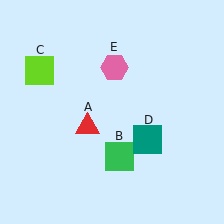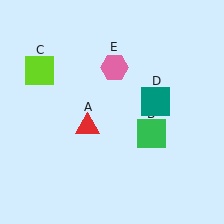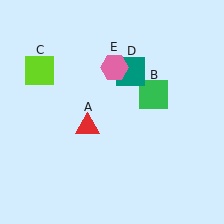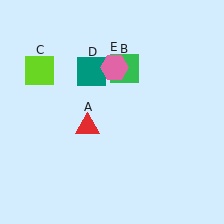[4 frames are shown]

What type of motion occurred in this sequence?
The green square (object B), teal square (object D) rotated counterclockwise around the center of the scene.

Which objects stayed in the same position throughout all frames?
Red triangle (object A) and lime square (object C) and pink hexagon (object E) remained stationary.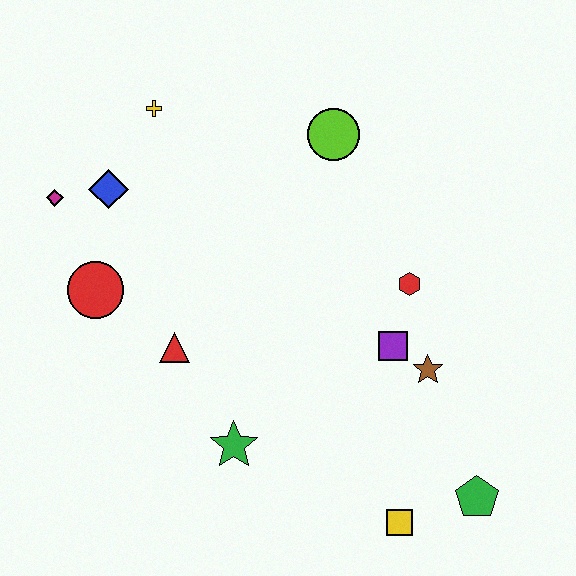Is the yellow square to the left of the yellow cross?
No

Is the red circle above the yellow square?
Yes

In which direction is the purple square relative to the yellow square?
The purple square is above the yellow square.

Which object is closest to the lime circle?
The red hexagon is closest to the lime circle.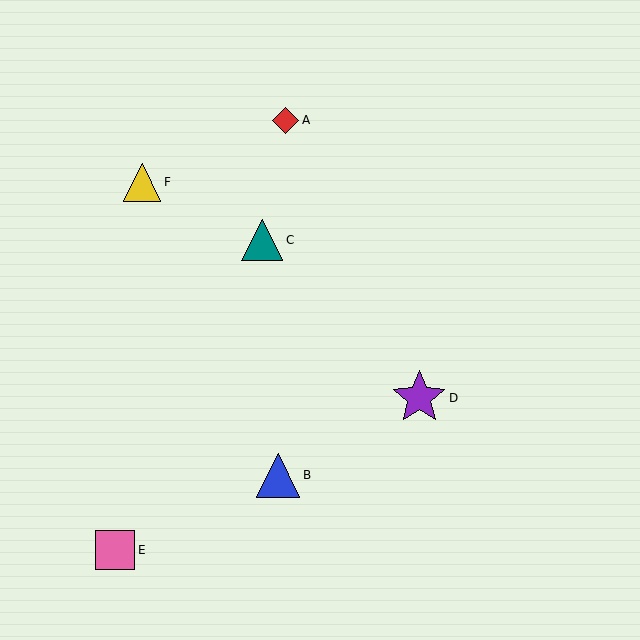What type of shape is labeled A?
Shape A is a red diamond.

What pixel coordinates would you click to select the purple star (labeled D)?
Click at (419, 398) to select the purple star D.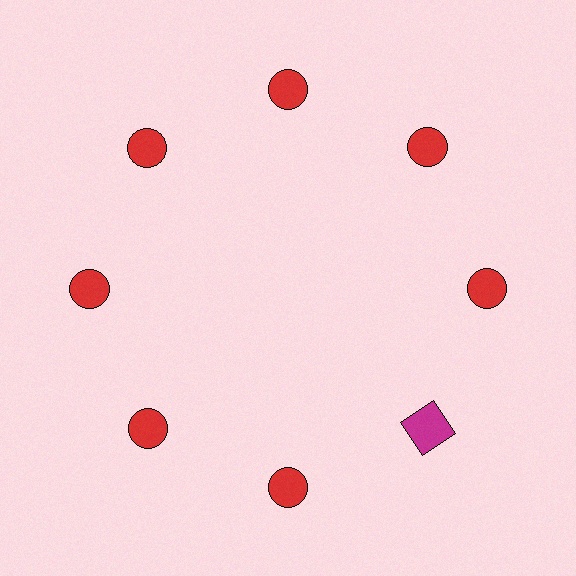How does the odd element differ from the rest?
It differs in both color (magenta instead of red) and shape (square instead of circle).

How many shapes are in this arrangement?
There are 8 shapes arranged in a ring pattern.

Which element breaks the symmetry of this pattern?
The magenta square at roughly the 4 o'clock position breaks the symmetry. All other shapes are red circles.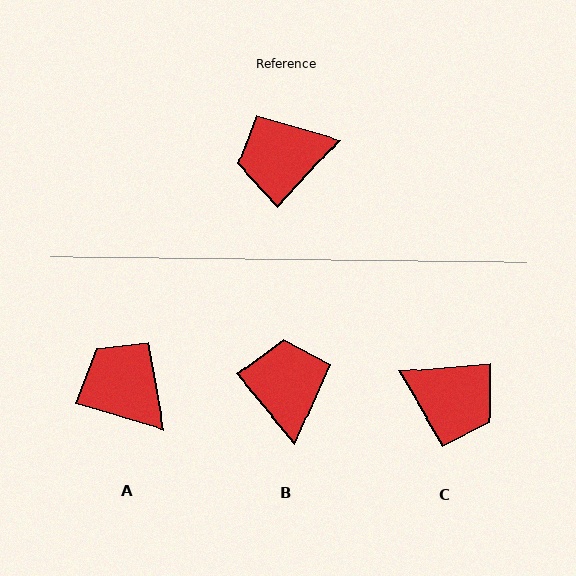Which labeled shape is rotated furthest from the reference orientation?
C, about 137 degrees away.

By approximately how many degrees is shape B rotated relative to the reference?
Approximately 98 degrees clockwise.